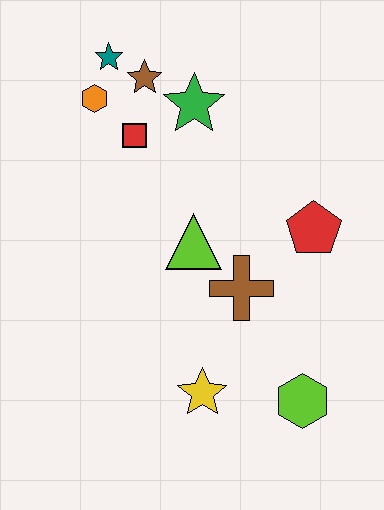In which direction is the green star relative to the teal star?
The green star is to the right of the teal star.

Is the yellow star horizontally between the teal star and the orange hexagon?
No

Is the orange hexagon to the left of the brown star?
Yes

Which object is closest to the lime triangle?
The brown cross is closest to the lime triangle.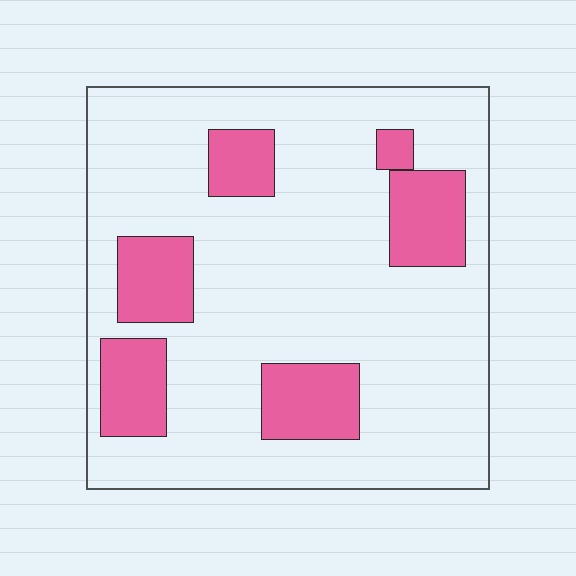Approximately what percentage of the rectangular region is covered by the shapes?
Approximately 20%.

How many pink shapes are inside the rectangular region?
6.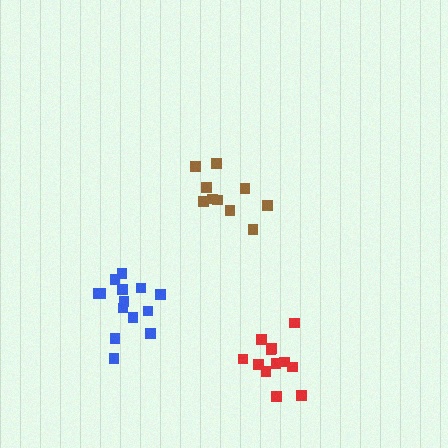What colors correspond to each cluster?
The clusters are colored: brown, blue, red.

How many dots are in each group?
Group 1: 10 dots, Group 2: 14 dots, Group 3: 12 dots (36 total).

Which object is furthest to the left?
The blue cluster is leftmost.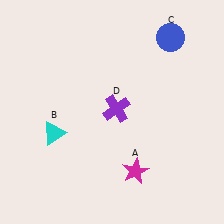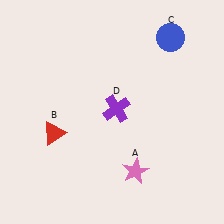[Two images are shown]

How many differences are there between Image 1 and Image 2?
There are 2 differences between the two images.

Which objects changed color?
A changed from magenta to pink. B changed from cyan to red.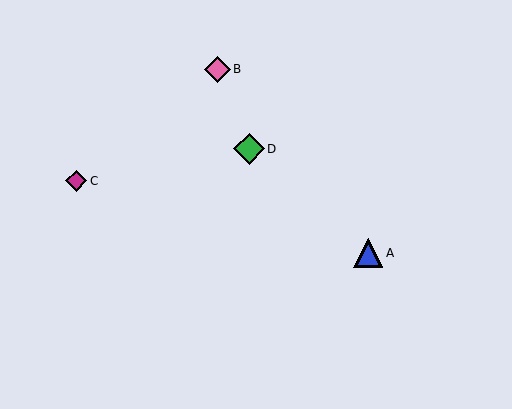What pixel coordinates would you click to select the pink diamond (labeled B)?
Click at (218, 69) to select the pink diamond B.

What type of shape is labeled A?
Shape A is a blue triangle.